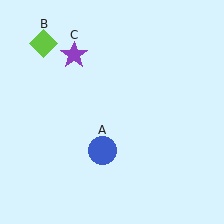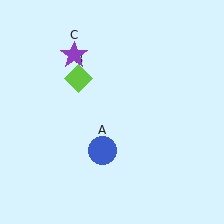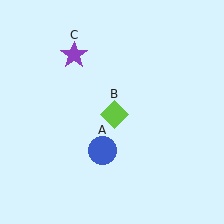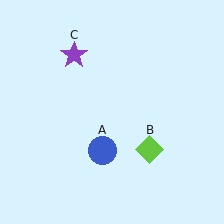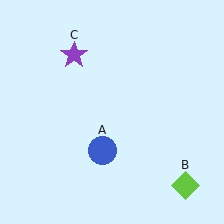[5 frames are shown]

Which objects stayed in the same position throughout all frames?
Blue circle (object A) and purple star (object C) remained stationary.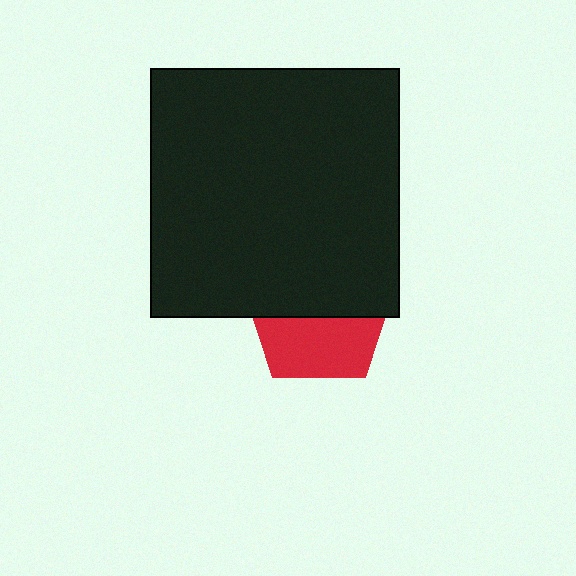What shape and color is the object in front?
The object in front is a black square.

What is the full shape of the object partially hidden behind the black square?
The partially hidden object is a red pentagon.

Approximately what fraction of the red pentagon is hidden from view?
Roughly 55% of the red pentagon is hidden behind the black square.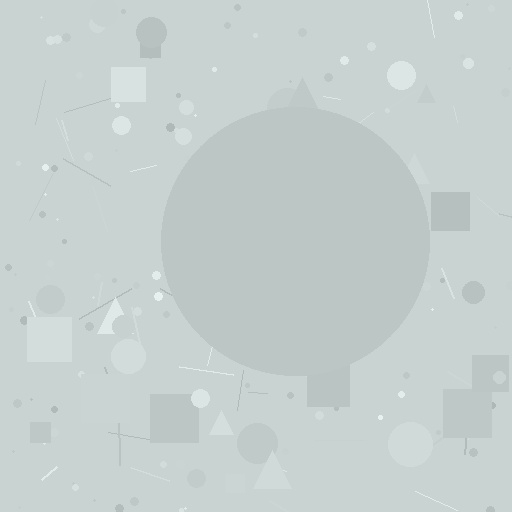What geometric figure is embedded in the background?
A circle is embedded in the background.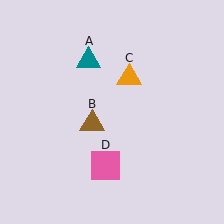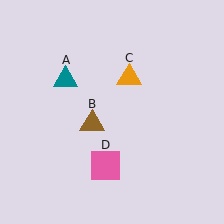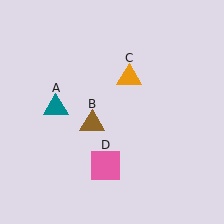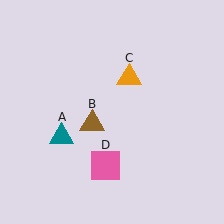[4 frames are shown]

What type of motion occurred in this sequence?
The teal triangle (object A) rotated counterclockwise around the center of the scene.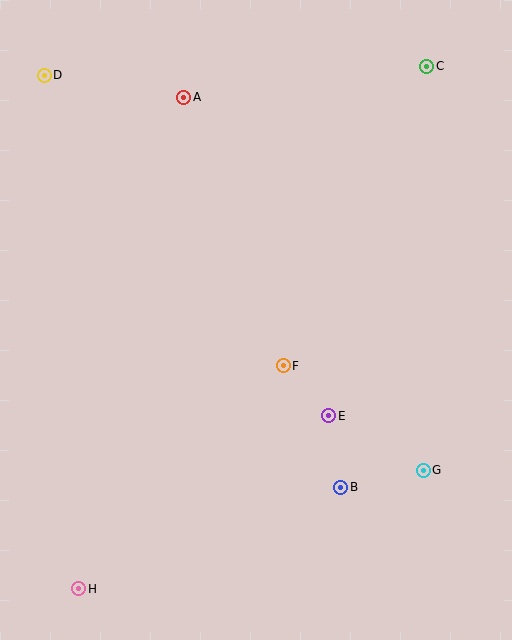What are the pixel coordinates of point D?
Point D is at (44, 75).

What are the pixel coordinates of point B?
Point B is at (341, 487).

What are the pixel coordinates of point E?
Point E is at (329, 416).